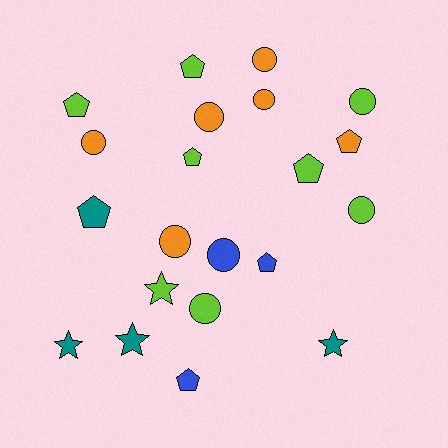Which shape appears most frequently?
Circle, with 9 objects.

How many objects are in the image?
There are 21 objects.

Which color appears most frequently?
Lime, with 8 objects.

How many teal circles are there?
There are no teal circles.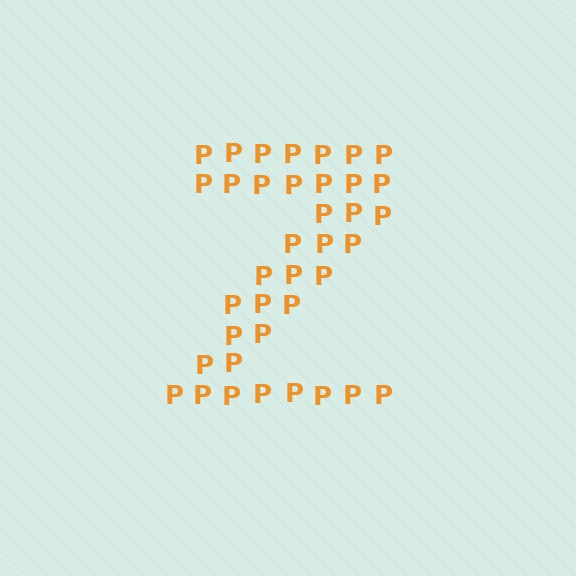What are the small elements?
The small elements are letter P's.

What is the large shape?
The large shape is the letter Z.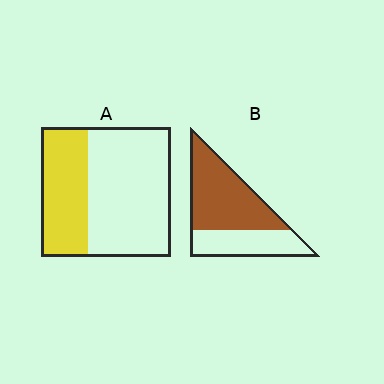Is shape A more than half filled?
No.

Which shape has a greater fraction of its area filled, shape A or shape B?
Shape B.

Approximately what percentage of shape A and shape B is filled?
A is approximately 35% and B is approximately 65%.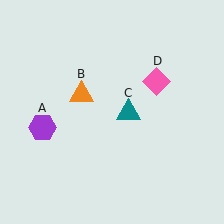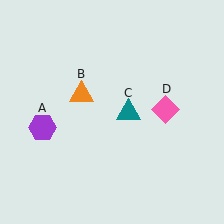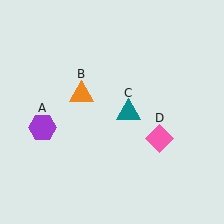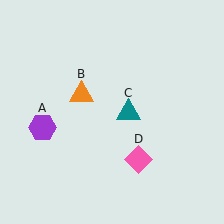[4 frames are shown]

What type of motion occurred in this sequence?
The pink diamond (object D) rotated clockwise around the center of the scene.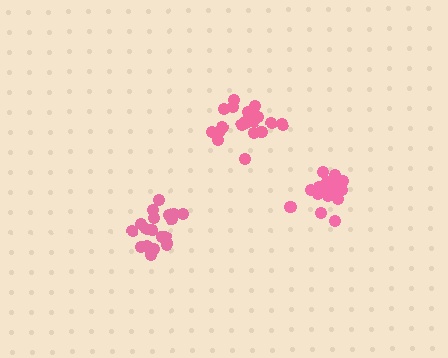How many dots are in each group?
Group 1: 18 dots, Group 2: 20 dots, Group 3: 19 dots (57 total).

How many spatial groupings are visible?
There are 3 spatial groupings.